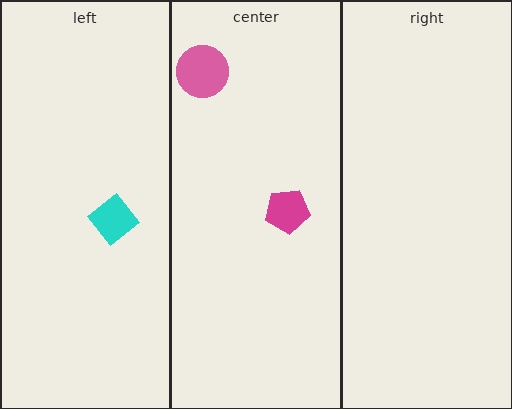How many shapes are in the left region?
1.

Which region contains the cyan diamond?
The left region.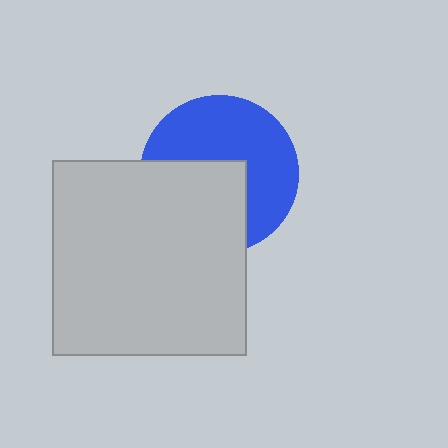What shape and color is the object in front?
The object in front is a light gray square.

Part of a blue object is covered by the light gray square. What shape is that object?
It is a circle.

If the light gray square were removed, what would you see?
You would see the complete blue circle.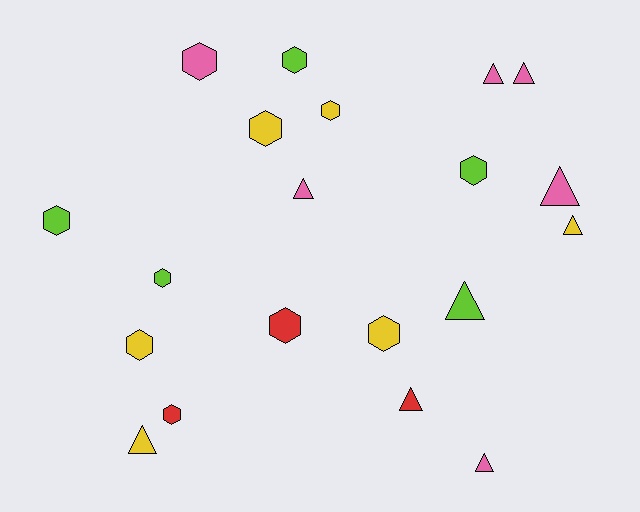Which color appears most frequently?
Pink, with 6 objects.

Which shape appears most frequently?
Hexagon, with 11 objects.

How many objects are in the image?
There are 20 objects.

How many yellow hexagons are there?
There are 4 yellow hexagons.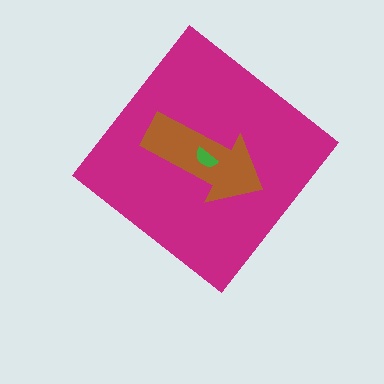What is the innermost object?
The green semicircle.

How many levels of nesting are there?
3.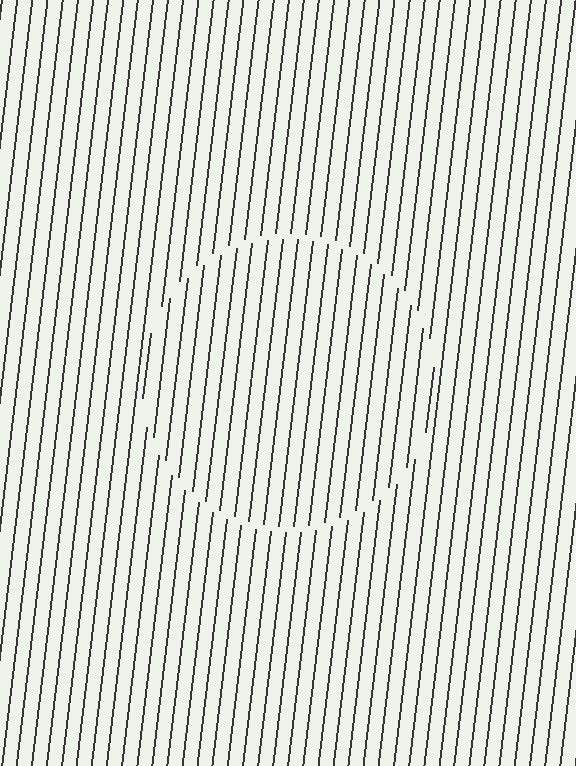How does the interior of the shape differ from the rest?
The interior of the shape contains the same grating, shifted by half a period — the contour is defined by the phase discontinuity where line-ends from the inner and outer gratings abut.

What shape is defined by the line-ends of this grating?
An illusory circle. The interior of the shape contains the same grating, shifted by half a period — the contour is defined by the phase discontinuity where line-ends from the inner and outer gratings abut.